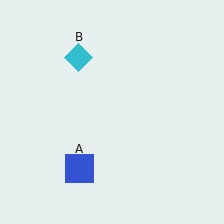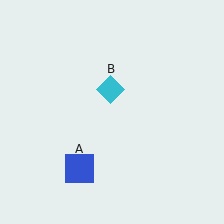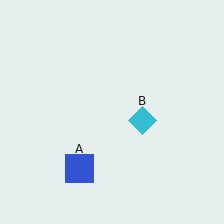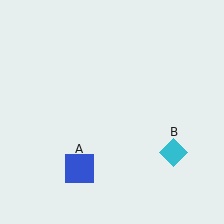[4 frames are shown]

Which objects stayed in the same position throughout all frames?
Blue square (object A) remained stationary.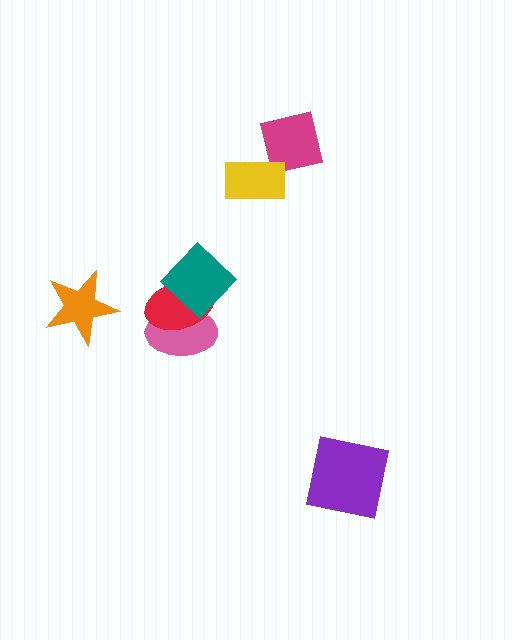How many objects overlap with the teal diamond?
2 objects overlap with the teal diamond.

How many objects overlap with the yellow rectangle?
0 objects overlap with the yellow rectangle.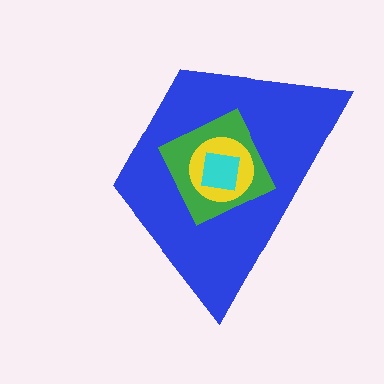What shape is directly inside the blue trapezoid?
The green diamond.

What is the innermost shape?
The cyan square.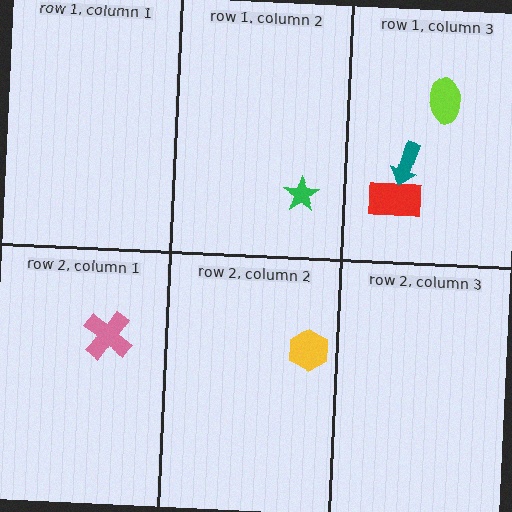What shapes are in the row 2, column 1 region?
The pink cross.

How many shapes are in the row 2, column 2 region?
1.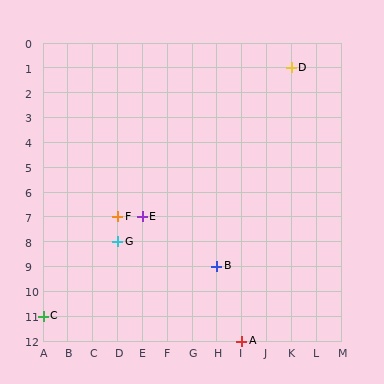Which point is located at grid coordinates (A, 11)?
Point C is at (A, 11).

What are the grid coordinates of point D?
Point D is at grid coordinates (K, 1).